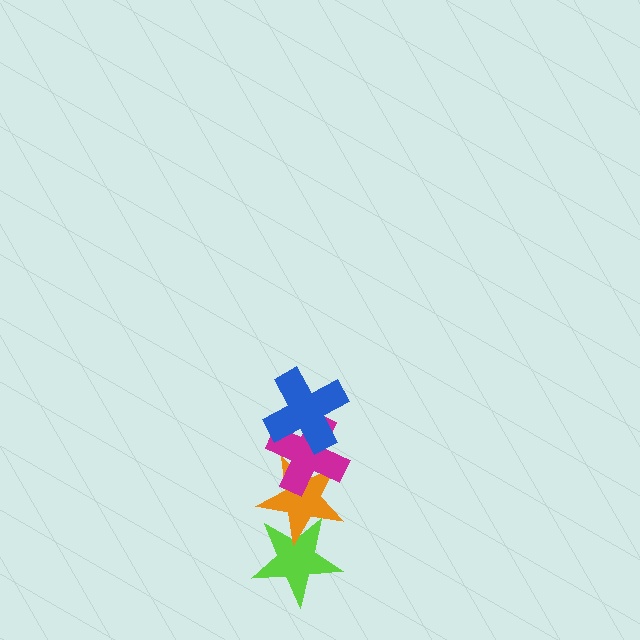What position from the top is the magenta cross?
The magenta cross is 2nd from the top.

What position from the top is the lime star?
The lime star is 4th from the top.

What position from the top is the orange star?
The orange star is 3rd from the top.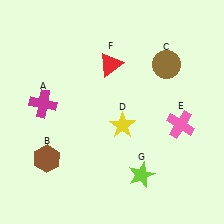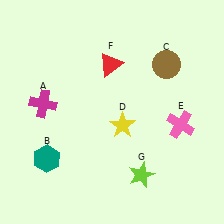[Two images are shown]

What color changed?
The hexagon (B) changed from brown in Image 1 to teal in Image 2.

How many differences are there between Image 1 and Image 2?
There is 1 difference between the two images.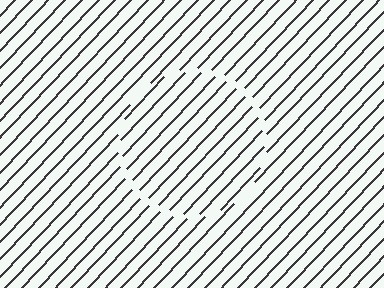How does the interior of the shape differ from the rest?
The interior of the shape contains the same grating, shifted by half a period — the contour is defined by the phase discontinuity where line-ends from the inner and outer gratings abut.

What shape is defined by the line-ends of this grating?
An illusory circle. The interior of the shape contains the same grating, shifted by half a period — the contour is defined by the phase discontinuity where line-ends from the inner and outer gratings abut.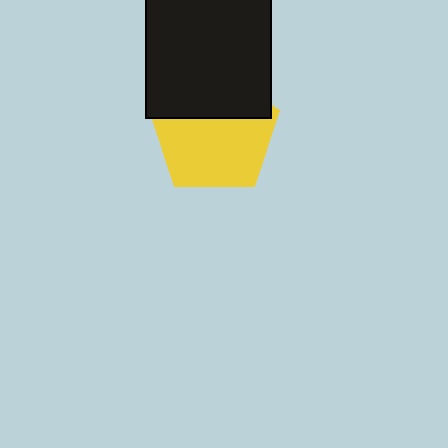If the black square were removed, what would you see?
You would see the complete yellow pentagon.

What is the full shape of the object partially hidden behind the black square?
The partially hidden object is a yellow pentagon.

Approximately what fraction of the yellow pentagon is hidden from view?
Roughly 37% of the yellow pentagon is hidden behind the black square.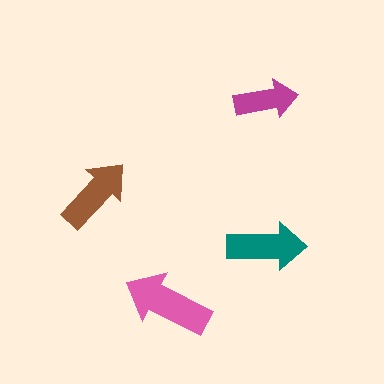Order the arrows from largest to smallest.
the pink one, the teal one, the brown one, the magenta one.